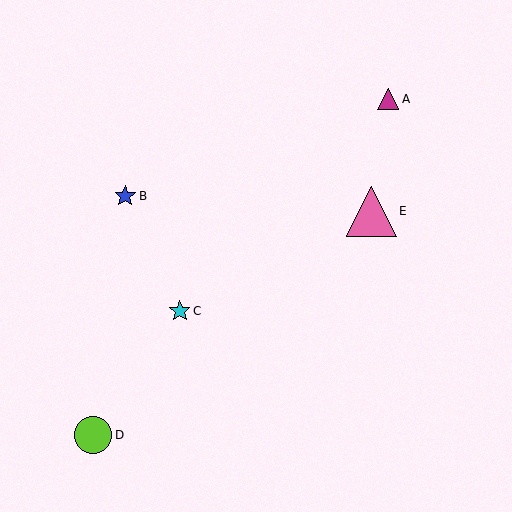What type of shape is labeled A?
Shape A is a magenta triangle.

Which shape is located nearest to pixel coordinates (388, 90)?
The magenta triangle (labeled A) at (388, 99) is nearest to that location.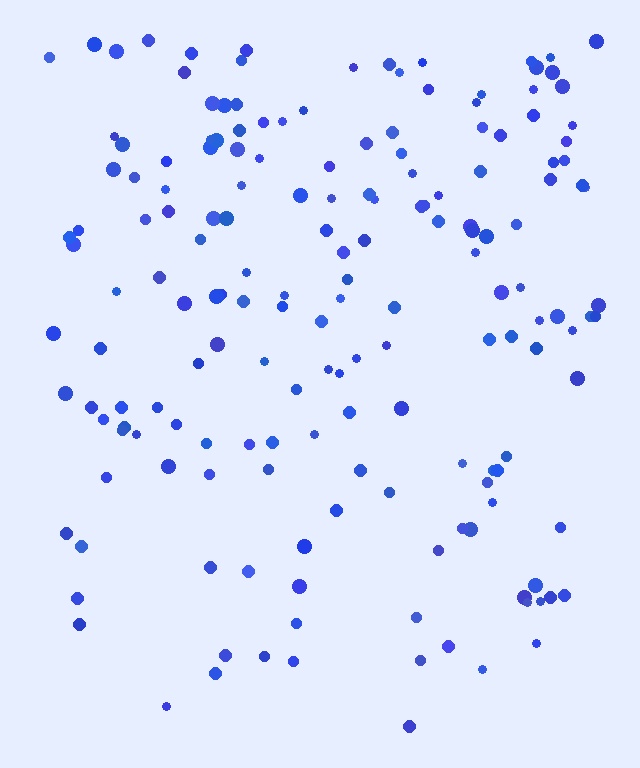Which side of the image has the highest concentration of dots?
The top.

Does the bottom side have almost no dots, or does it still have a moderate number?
Still a moderate number, just noticeably fewer than the top.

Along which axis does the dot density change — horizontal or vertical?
Vertical.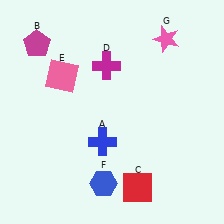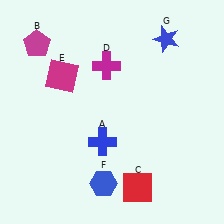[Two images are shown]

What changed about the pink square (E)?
In Image 1, E is pink. In Image 2, it changed to magenta.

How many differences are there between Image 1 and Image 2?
There are 2 differences between the two images.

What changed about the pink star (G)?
In Image 1, G is pink. In Image 2, it changed to blue.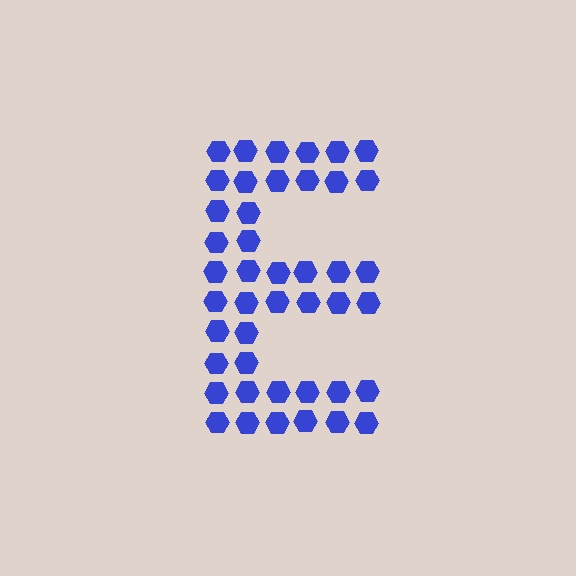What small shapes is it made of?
It is made of small hexagons.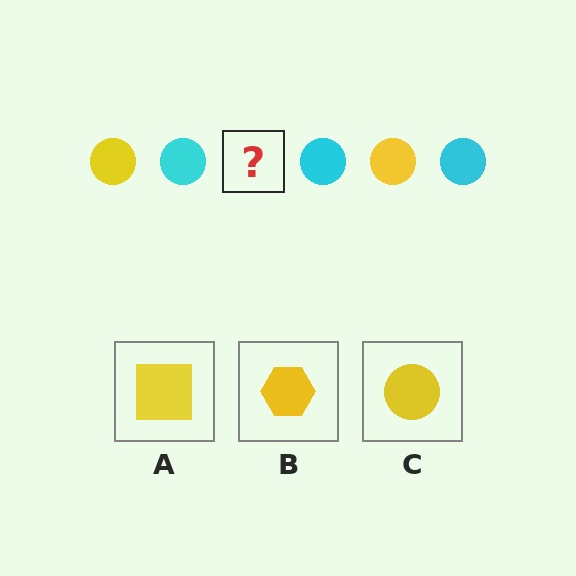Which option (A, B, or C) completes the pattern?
C.